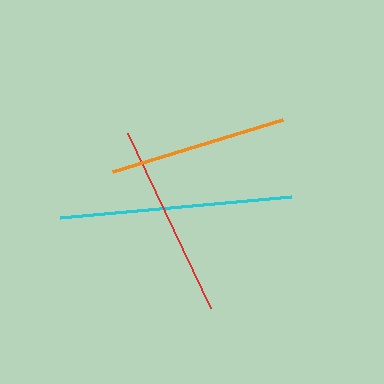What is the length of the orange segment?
The orange segment is approximately 178 pixels long.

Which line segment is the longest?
The cyan line is the longest at approximately 232 pixels.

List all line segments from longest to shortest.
From longest to shortest: cyan, red, orange.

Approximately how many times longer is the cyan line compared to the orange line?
The cyan line is approximately 1.3 times the length of the orange line.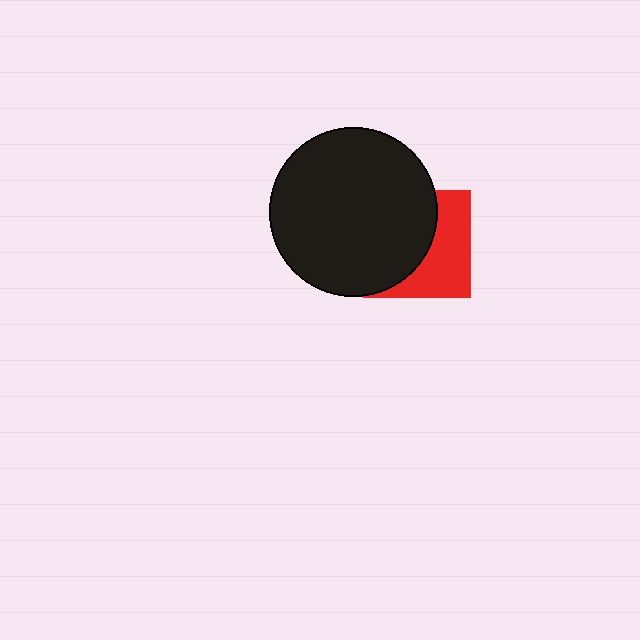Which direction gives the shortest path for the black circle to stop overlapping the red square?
Moving left gives the shortest separation.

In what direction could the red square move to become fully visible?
The red square could move right. That would shift it out from behind the black circle entirely.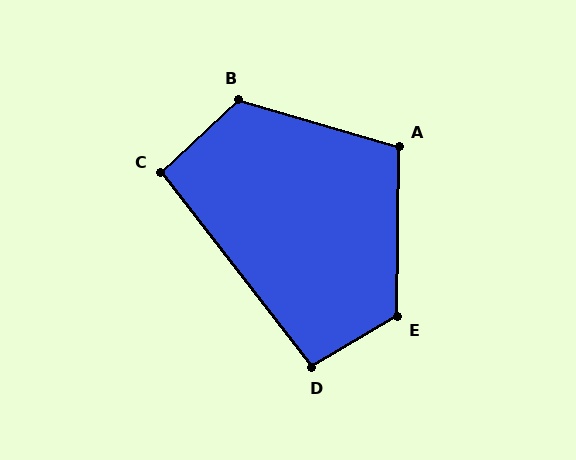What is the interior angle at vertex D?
Approximately 97 degrees (obtuse).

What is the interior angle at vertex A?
Approximately 105 degrees (obtuse).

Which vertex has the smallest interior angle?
C, at approximately 95 degrees.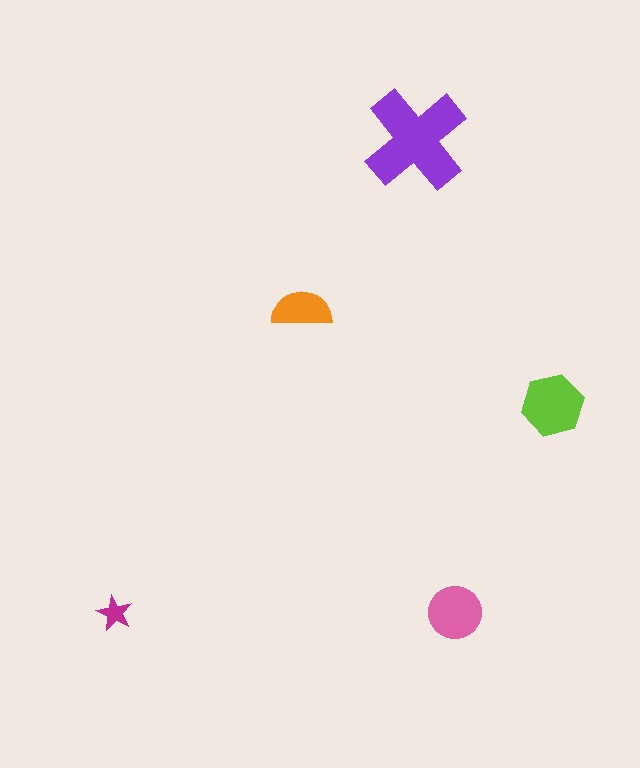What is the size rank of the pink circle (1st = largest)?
3rd.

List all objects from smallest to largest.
The magenta star, the orange semicircle, the pink circle, the lime hexagon, the purple cross.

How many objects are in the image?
There are 5 objects in the image.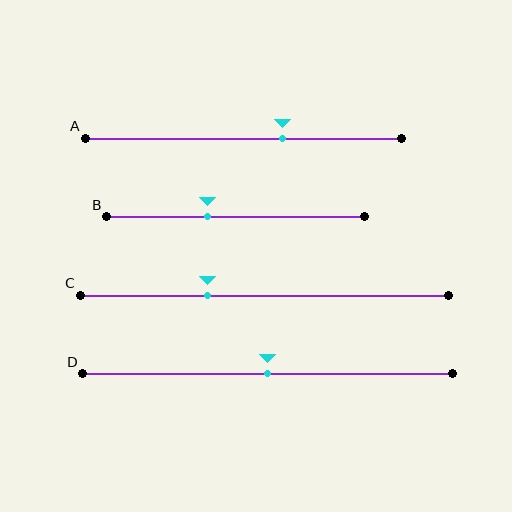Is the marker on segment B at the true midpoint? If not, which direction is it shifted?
No, the marker on segment B is shifted to the left by about 11% of the segment length.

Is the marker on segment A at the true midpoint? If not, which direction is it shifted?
No, the marker on segment A is shifted to the right by about 12% of the segment length.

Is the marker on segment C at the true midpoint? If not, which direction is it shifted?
No, the marker on segment C is shifted to the left by about 15% of the segment length.